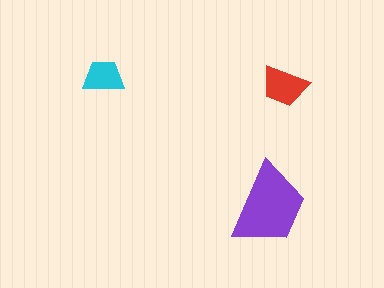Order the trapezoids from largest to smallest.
the purple one, the red one, the cyan one.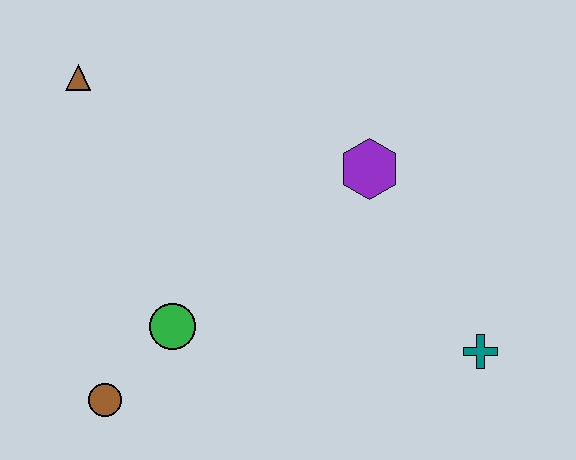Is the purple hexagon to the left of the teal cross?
Yes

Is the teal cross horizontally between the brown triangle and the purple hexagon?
No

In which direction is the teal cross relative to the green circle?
The teal cross is to the right of the green circle.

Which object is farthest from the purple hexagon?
The brown circle is farthest from the purple hexagon.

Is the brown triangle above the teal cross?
Yes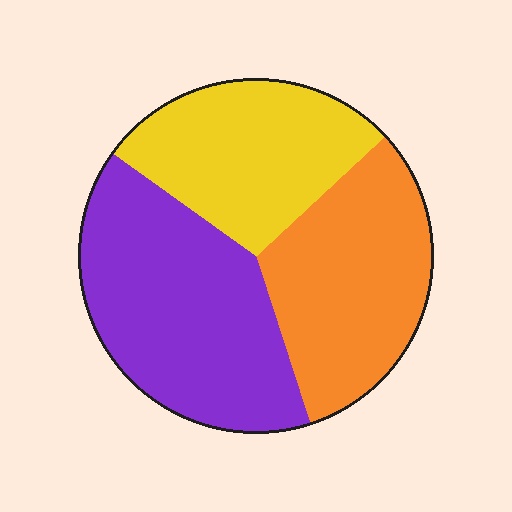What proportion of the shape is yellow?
Yellow covers around 30% of the shape.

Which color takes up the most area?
Purple, at roughly 40%.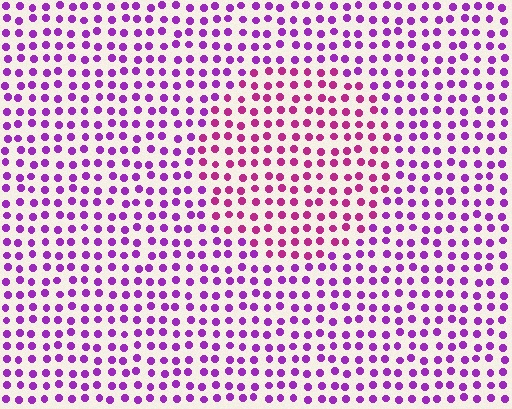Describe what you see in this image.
The image is filled with small purple elements in a uniform arrangement. A circle-shaped region is visible where the elements are tinted to a slightly different hue, forming a subtle color boundary.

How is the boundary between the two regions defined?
The boundary is defined purely by a slight shift in hue (about 32 degrees). Spacing, size, and orientation are identical on both sides.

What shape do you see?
I see a circle.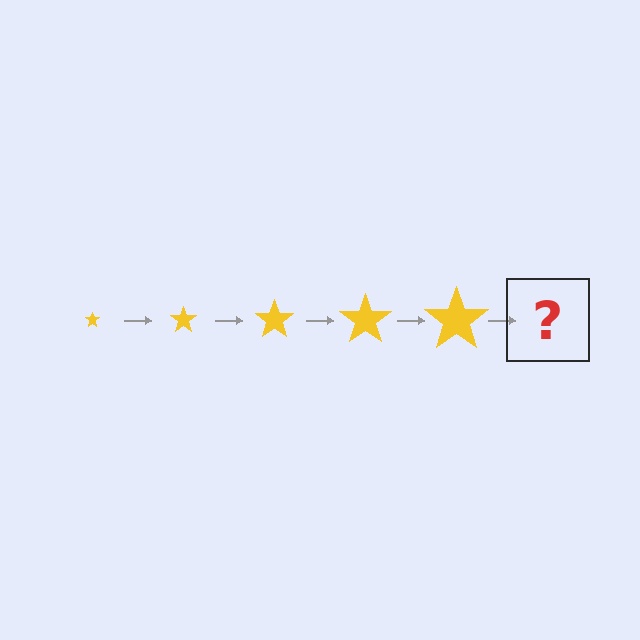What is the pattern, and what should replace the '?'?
The pattern is that the star gets progressively larger each step. The '?' should be a yellow star, larger than the previous one.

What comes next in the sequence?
The next element should be a yellow star, larger than the previous one.